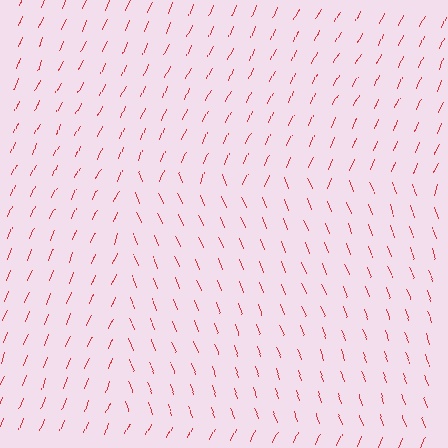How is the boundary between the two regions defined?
The boundary is defined purely by a change in line orientation (approximately 45 degrees difference). All lines are the same color and thickness.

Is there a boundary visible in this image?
Yes, there is a texture boundary formed by a change in line orientation.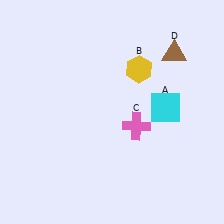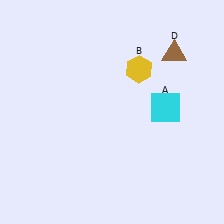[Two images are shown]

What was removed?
The pink cross (C) was removed in Image 2.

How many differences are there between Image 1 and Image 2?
There is 1 difference between the two images.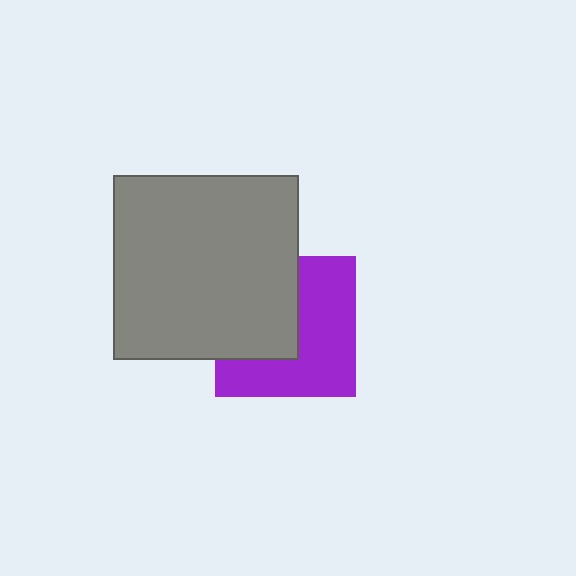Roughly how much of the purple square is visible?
About half of it is visible (roughly 56%).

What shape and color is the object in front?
The object in front is a gray square.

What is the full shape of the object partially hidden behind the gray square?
The partially hidden object is a purple square.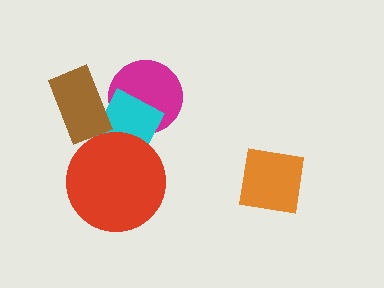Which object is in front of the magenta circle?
The cyan diamond is in front of the magenta circle.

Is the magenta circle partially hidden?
Yes, it is partially covered by another shape.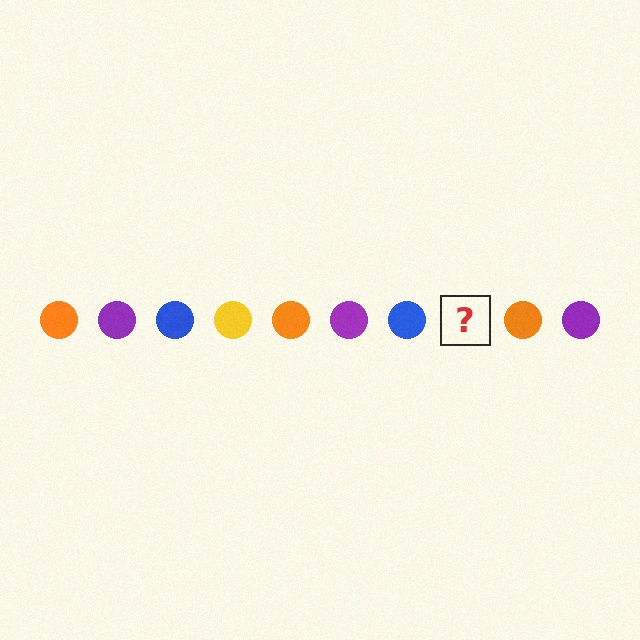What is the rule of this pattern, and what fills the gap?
The rule is that the pattern cycles through orange, purple, blue, yellow circles. The gap should be filled with a yellow circle.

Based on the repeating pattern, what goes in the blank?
The blank should be a yellow circle.